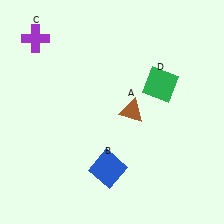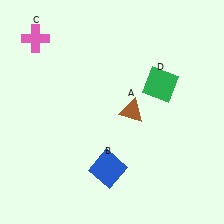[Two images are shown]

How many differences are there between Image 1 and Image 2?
There is 1 difference between the two images.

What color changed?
The cross (C) changed from purple in Image 1 to pink in Image 2.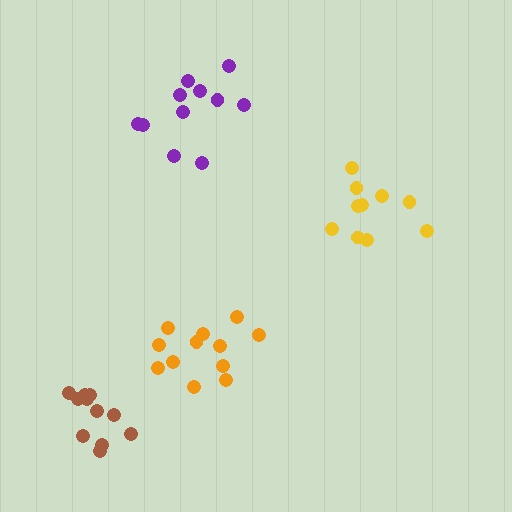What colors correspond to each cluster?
The clusters are colored: orange, yellow, purple, brown.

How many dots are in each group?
Group 1: 12 dots, Group 2: 10 dots, Group 3: 11 dots, Group 4: 11 dots (44 total).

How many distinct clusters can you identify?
There are 4 distinct clusters.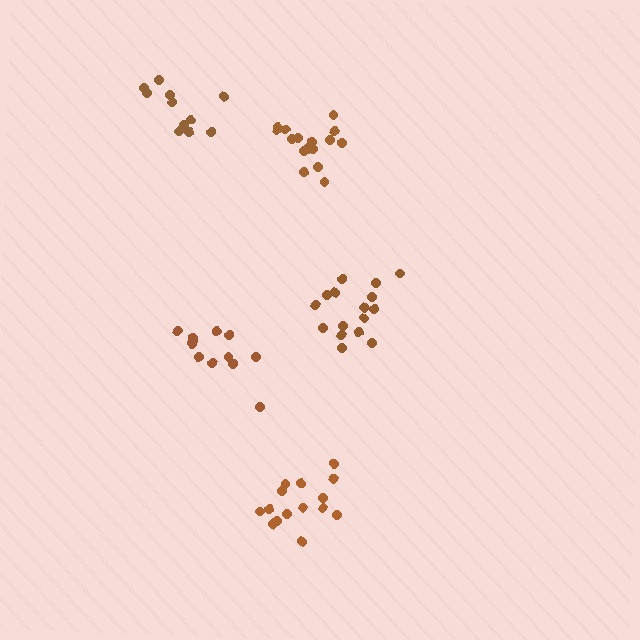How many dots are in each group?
Group 1: 16 dots, Group 2: 12 dots, Group 3: 15 dots, Group 4: 16 dots, Group 5: 11 dots (70 total).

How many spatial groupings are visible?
There are 5 spatial groupings.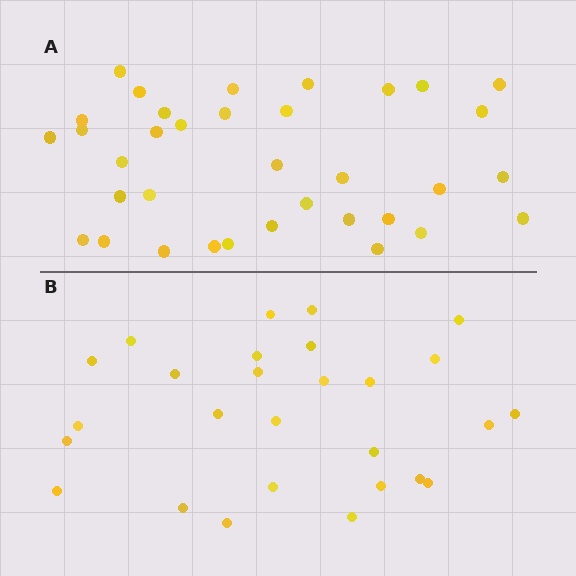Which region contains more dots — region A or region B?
Region A (the top region) has more dots.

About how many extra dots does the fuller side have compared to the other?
Region A has roughly 8 or so more dots than region B.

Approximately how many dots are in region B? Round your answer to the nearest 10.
About 30 dots. (The exact count is 27, which rounds to 30.)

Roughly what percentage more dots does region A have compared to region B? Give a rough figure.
About 30% more.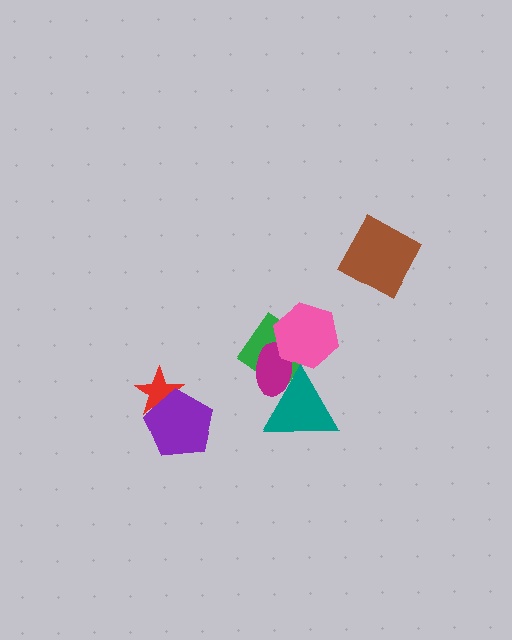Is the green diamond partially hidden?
Yes, it is partially covered by another shape.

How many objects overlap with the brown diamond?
0 objects overlap with the brown diamond.